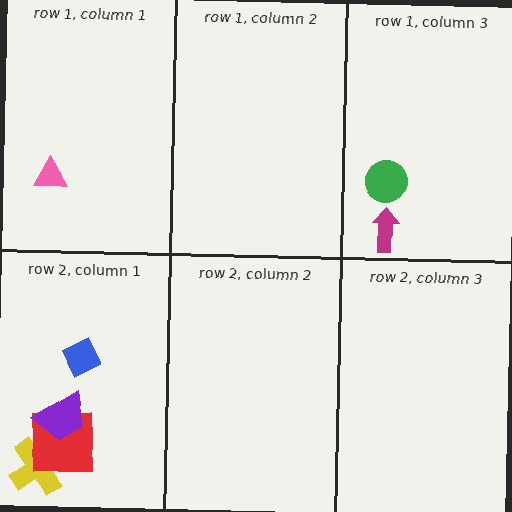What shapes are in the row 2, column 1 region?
The blue diamond, the yellow cross, the red square, the purple trapezoid.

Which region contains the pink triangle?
The row 1, column 1 region.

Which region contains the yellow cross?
The row 2, column 1 region.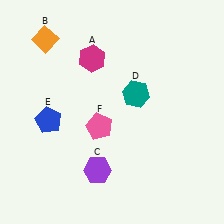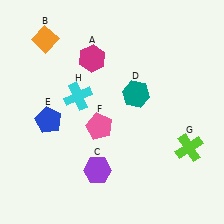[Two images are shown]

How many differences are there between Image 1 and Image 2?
There are 2 differences between the two images.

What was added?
A lime cross (G), a cyan cross (H) were added in Image 2.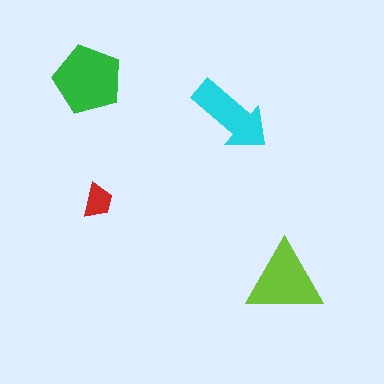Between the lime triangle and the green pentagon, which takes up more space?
The green pentagon.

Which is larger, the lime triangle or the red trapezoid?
The lime triangle.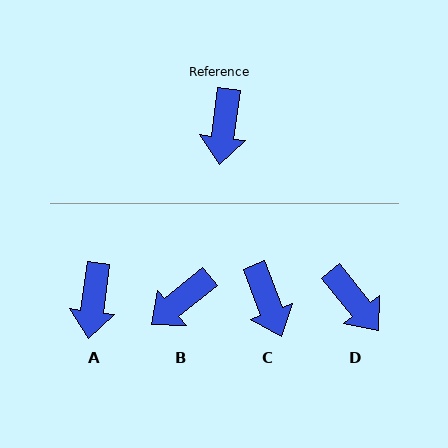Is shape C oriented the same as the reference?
No, it is off by about 29 degrees.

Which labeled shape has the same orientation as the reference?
A.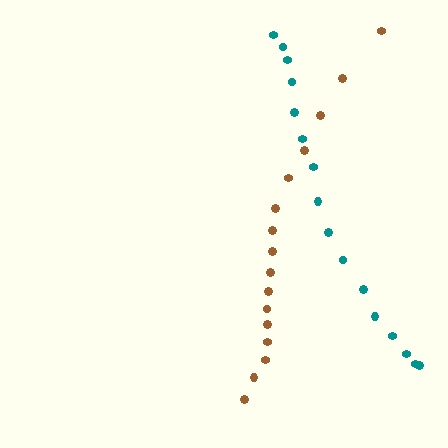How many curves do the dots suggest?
There are 2 distinct paths.